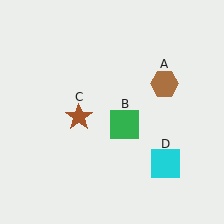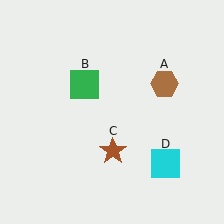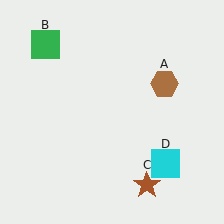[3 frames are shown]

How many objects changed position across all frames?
2 objects changed position: green square (object B), brown star (object C).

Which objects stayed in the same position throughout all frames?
Brown hexagon (object A) and cyan square (object D) remained stationary.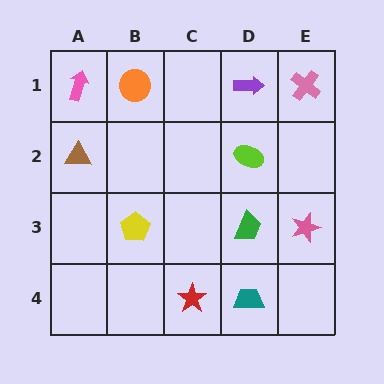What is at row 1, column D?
A purple arrow.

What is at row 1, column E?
A pink cross.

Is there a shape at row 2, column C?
No, that cell is empty.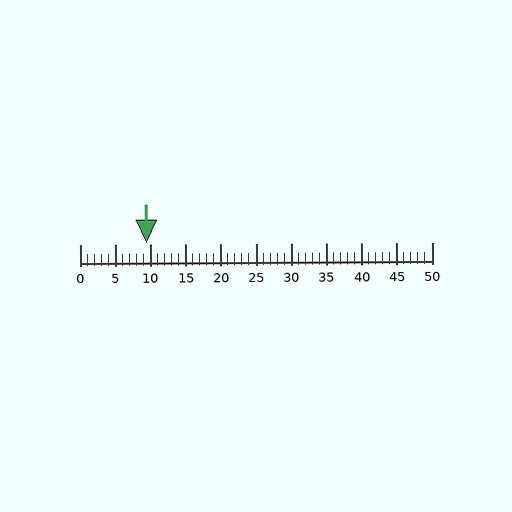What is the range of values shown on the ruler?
The ruler shows values from 0 to 50.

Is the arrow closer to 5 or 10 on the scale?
The arrow is closer to 10.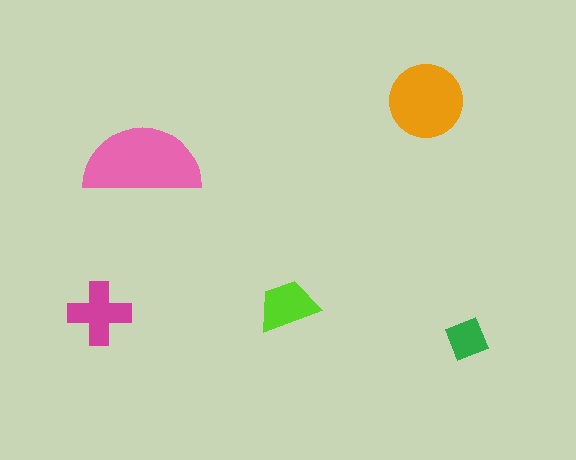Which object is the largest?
The pink semicircle.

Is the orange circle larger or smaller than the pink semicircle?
Smaller.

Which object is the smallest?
The green diamond.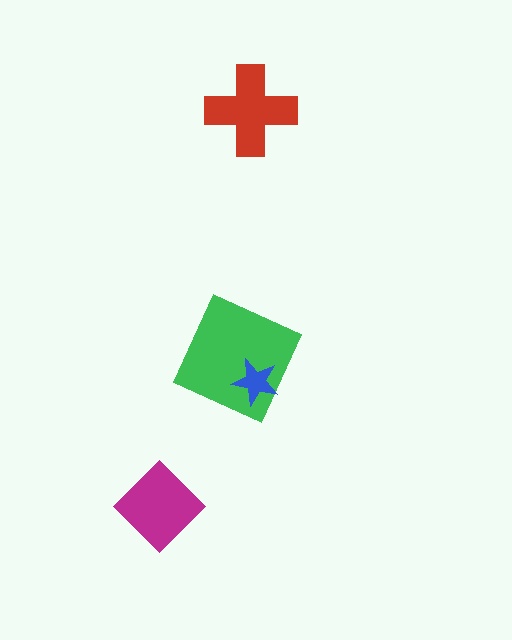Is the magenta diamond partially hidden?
No, no other shape covers it.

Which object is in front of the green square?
The blue star is in front of the green square.